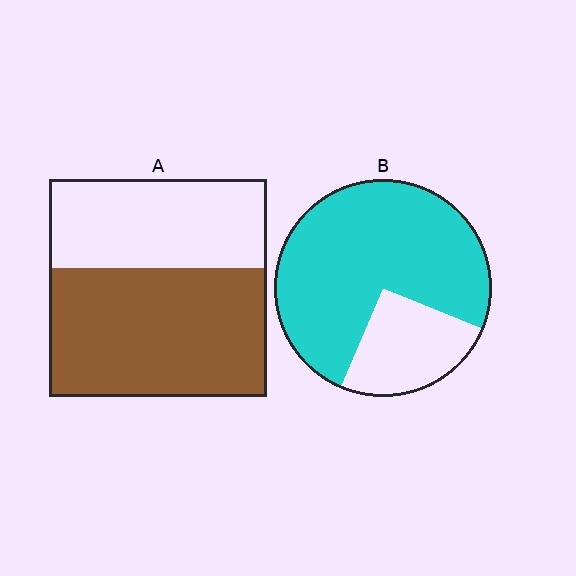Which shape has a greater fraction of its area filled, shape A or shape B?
Shape B.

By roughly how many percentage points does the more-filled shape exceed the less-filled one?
By roughly 15 percentage points (B over A).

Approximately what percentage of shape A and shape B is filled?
A is approximately 60% and B is approximately 75%.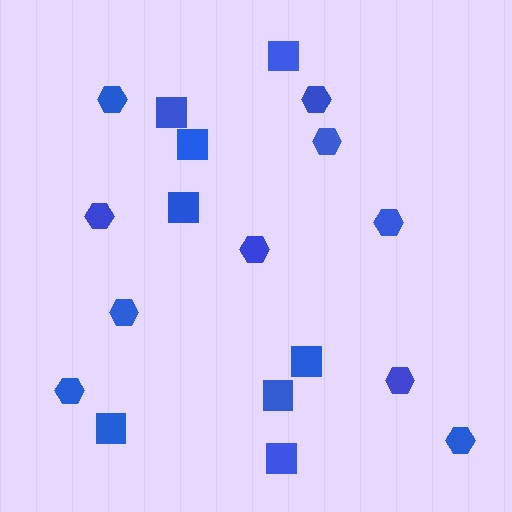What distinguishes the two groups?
There are 2 groups: one group of squares (8) and one group of hexagons (10).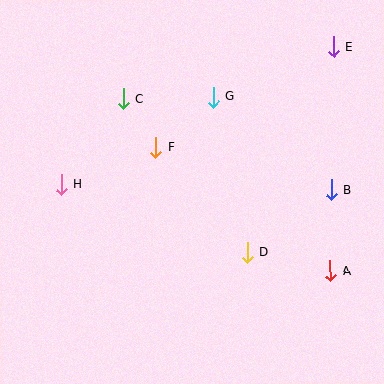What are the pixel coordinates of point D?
Point D is at (247, 252).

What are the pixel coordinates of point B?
Point B is at (331, 190).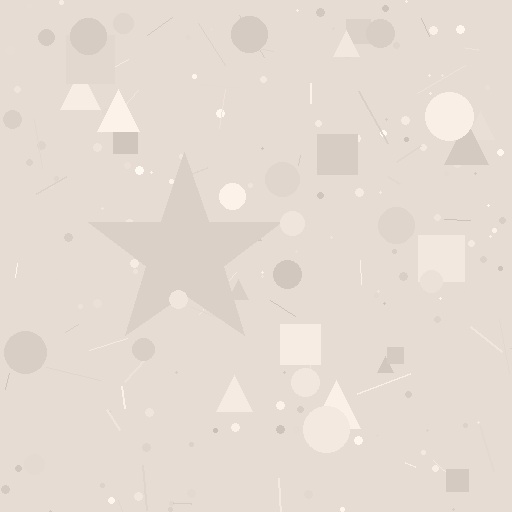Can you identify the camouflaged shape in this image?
The camouflaged shape is a star.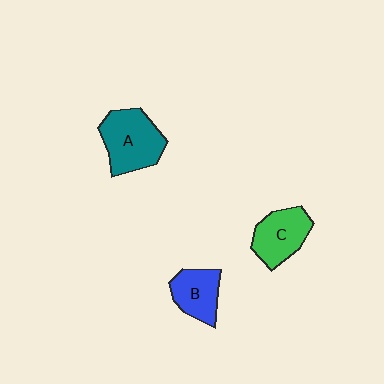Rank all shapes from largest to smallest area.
From largest to smallest: A (teal), C (green), B (blue).